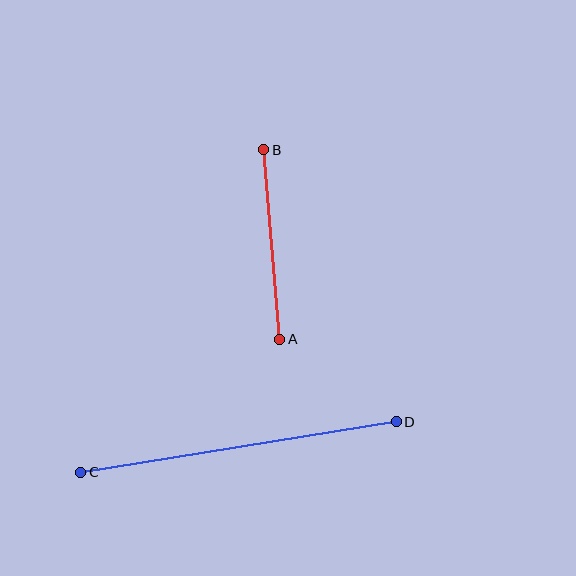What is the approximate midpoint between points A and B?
The midpoint is at approximately (272, 244) pixels.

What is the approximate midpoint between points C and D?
The midpoint is at approximately (239, 447) pixels.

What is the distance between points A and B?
The distance is approximately 190 pixels.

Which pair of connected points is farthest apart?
Points C and D are farthest apart.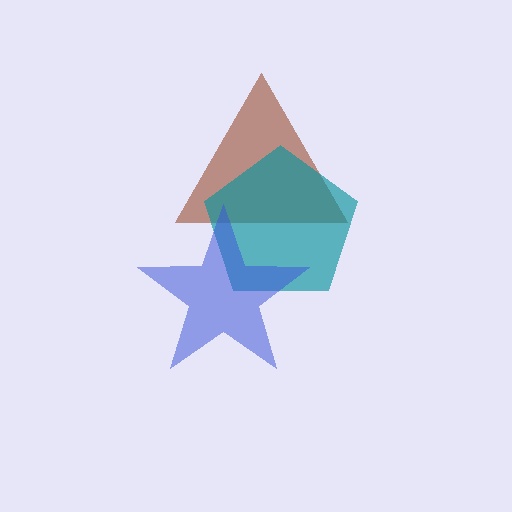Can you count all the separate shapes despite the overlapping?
Yes, there are 3 separate shapes.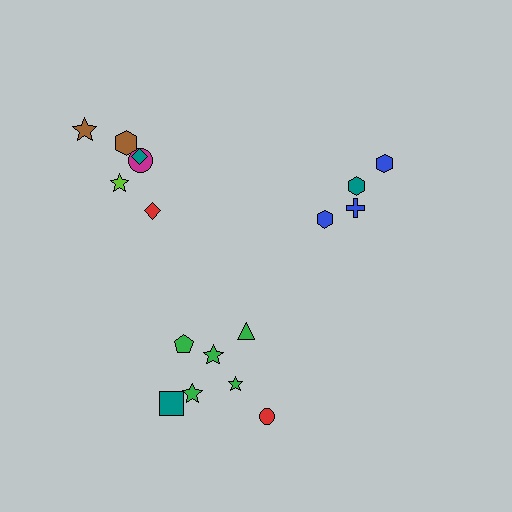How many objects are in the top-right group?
There are 4 objects.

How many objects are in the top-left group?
There are 6 objects.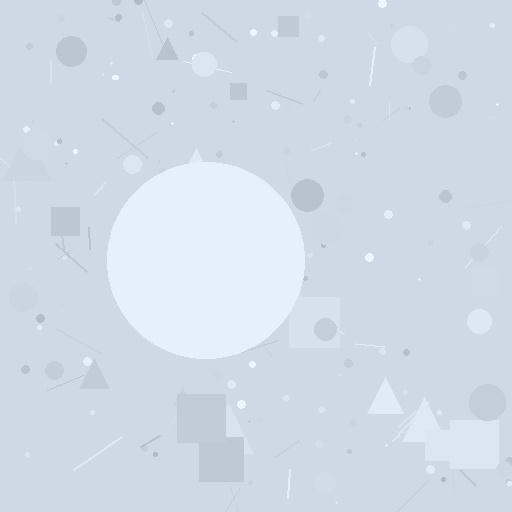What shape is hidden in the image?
A circle is hidden in the image.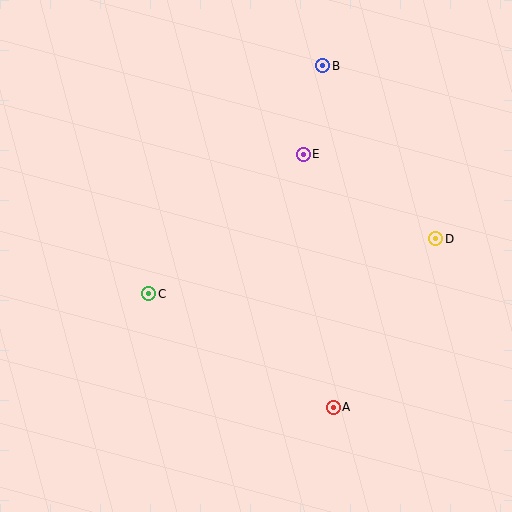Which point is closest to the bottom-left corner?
Point C is closest to the bottom-left corner.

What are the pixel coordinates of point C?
Point C is at (149, 294).